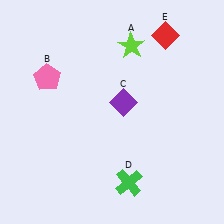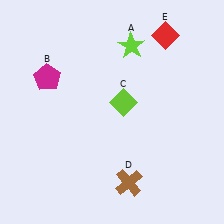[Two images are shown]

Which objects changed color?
B changed from pink to magenta. C changed from purple to lime. D changed from green to brown.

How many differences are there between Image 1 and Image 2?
There are 3 differences between the two images.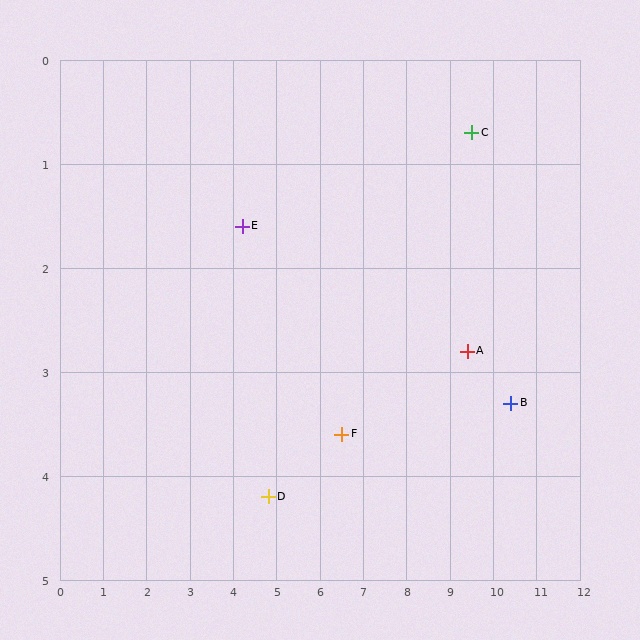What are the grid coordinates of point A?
Point A is at approximately (9.4, 2.8).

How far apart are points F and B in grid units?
Points F and B are about 3.9 grid units apart.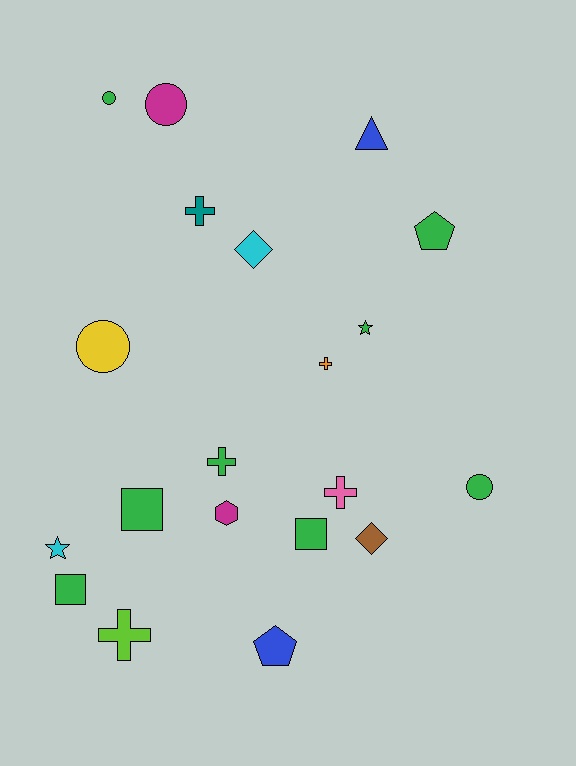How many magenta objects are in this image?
There are 2 magenta objects.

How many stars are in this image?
There are 2 stars.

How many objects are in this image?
There are 20 objects.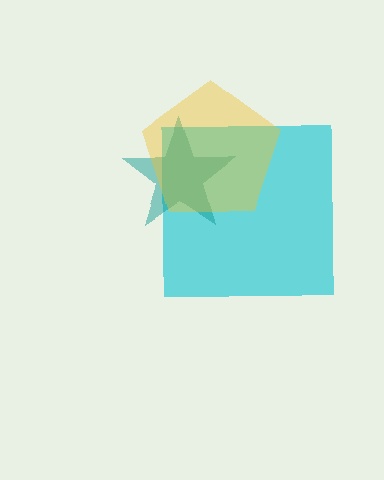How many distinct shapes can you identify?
There are 3 distinct shapes: a cyan square, a teal star, a yellow pentagon.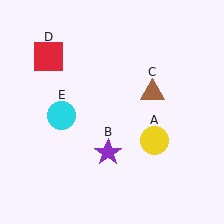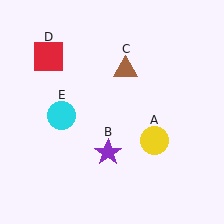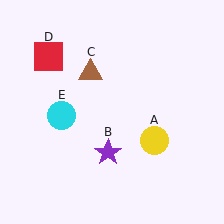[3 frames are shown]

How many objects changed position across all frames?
1 object changed position: brown triangle (object C).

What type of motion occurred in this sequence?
The brown triangle (object C) rotated counterclockwise around the center of the scene.